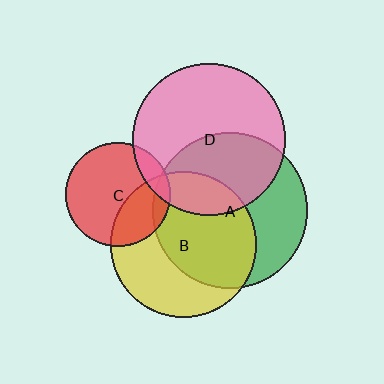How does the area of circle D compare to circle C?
Approximately 2.1 times.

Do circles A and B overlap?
Yes.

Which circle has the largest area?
Circle A (green).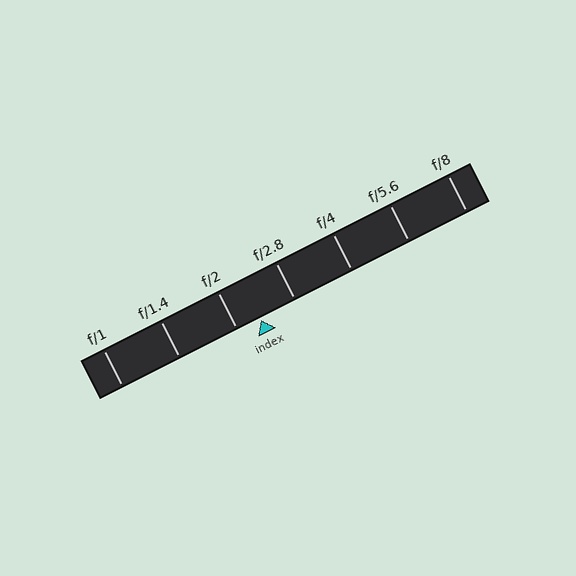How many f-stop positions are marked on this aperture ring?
There are 7 f-stop positions marked.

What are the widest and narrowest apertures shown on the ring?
The widest aperture shown is f/1 and the narrowest is f/8.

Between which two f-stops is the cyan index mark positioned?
The index mark is between f/2 and f/2.8.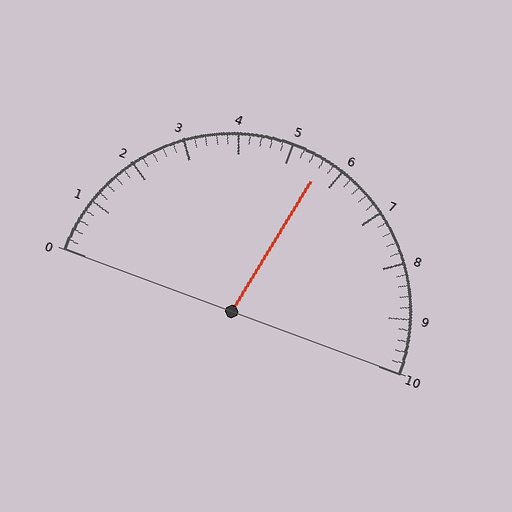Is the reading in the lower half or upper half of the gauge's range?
The reading is in the upper half of the range (0 to 10).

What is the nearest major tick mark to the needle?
The nearest major tick mark is 6.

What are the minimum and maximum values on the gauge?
The gauge ranges from 0 to 10.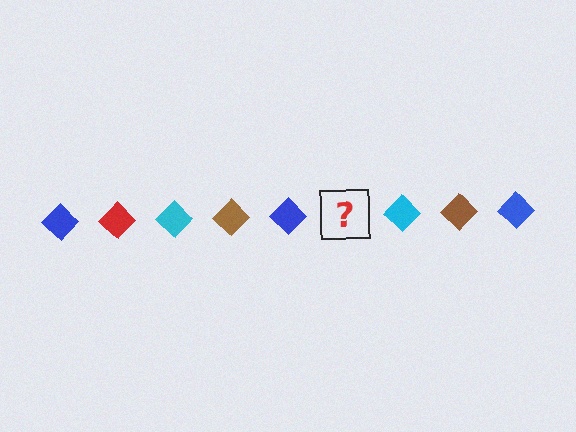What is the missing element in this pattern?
The missing element is a red diamond.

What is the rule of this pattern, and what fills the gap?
The rule is that the pattern cycles through blue, red, cyan, brown diamonds. The gap should be filled with a red diamond.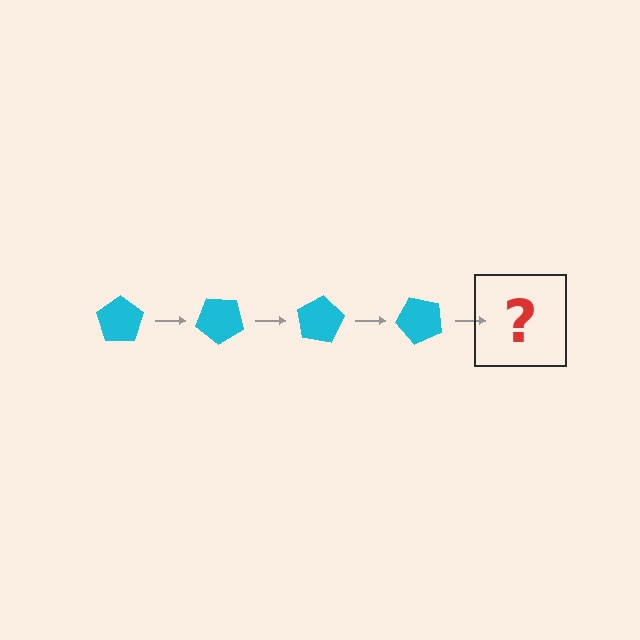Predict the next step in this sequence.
The next step is a cyan pentagon rotated 160 degrees.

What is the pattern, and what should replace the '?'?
The pattern is that the pentagon rotates 40 degrees each step. The '?' should be a cyan pentagon rotated 160 degrees.